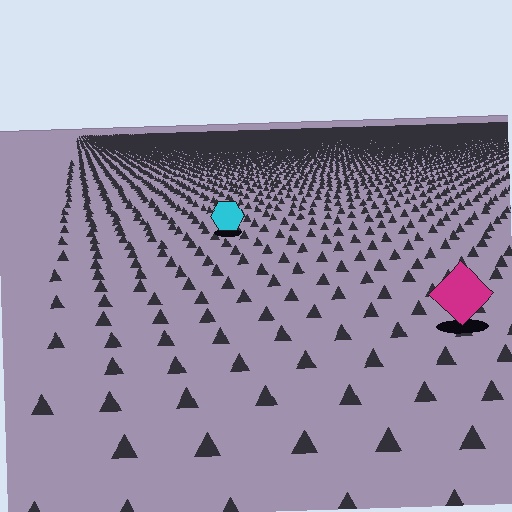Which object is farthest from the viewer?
The cyan hexagon is farthest from the viewer. It appears smaller and the ground texture around it is denser.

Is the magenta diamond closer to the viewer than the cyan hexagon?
Yes. The magenta diamond is closer — you can tell from the texture gradient: the ground texture is coarser near it.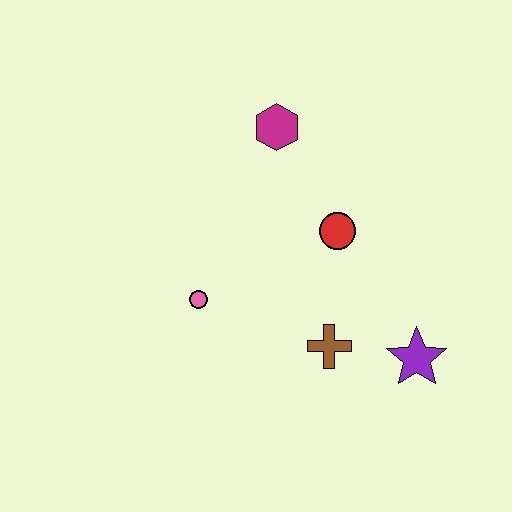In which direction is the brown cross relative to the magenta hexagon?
The brown cross is below the magenta hexagon.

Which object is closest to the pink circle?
The brown cross is closest to the pink circle.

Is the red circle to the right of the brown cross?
Yes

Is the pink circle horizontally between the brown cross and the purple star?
No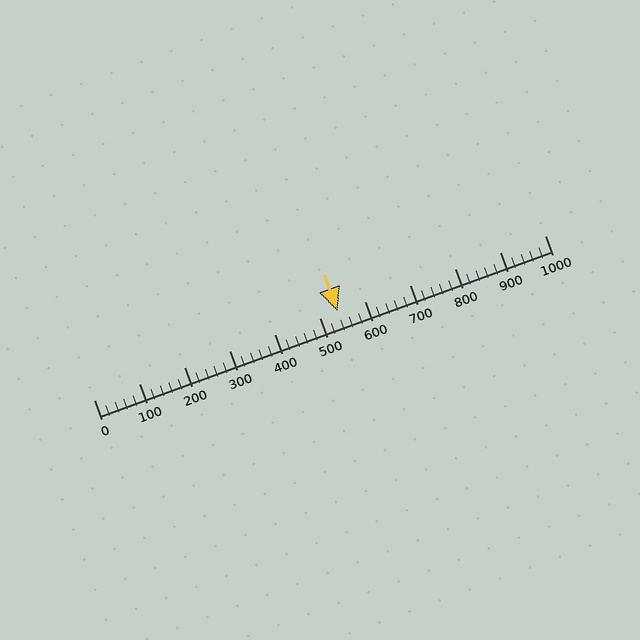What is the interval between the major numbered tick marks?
The major tick marks are spaced 100 units apart.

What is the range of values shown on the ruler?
The ruler shows values from 0 to 1000.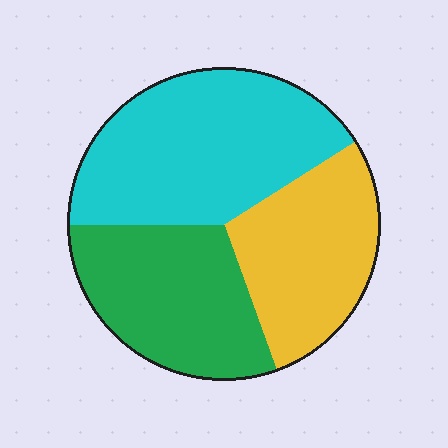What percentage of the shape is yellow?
Yellow covers around 30% of the shape.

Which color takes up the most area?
Cyan, at roughly 40%.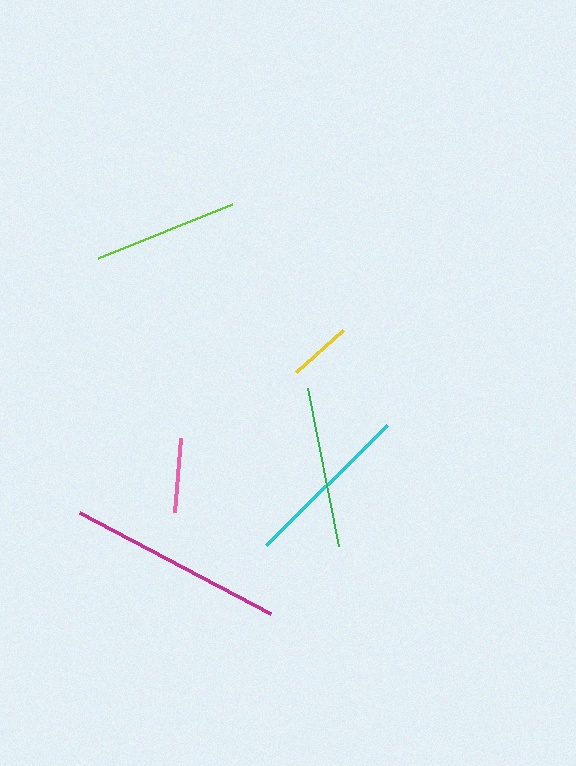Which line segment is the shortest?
The yellow line is the shortest at approximately 63 pixels.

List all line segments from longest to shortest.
From longest to shortest: magenta, cyan, green, lime, pink, yellow.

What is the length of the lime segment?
The lime segment is approximately 144 pixels long.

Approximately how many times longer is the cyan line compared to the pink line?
The cyan line is approximately 2.3 times the length of the pink line.